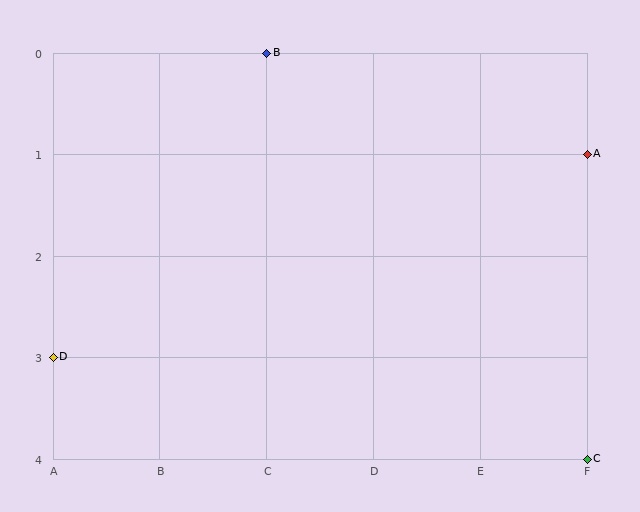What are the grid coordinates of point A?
Point A is at grid coordinates (F, 1).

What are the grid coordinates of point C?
Point C is at grid coordinates (F, 4).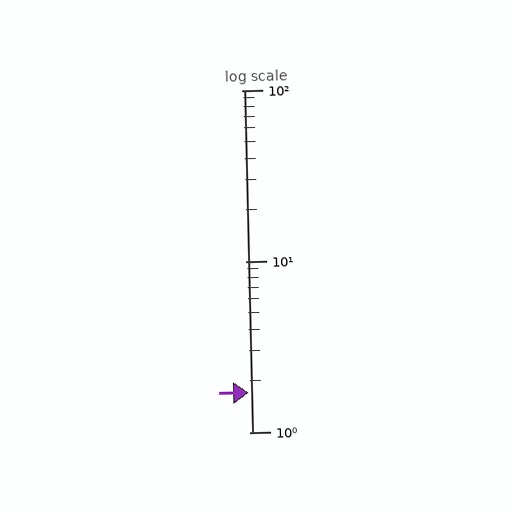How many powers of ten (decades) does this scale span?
The scale spans 2 decades, from 1 to 100.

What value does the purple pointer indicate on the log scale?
The pointer indicates approximately 1.7.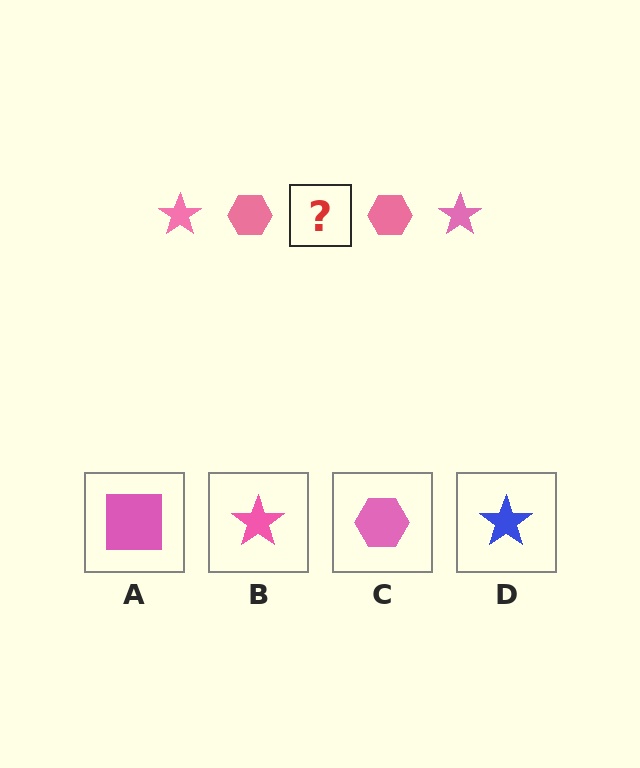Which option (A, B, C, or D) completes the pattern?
B.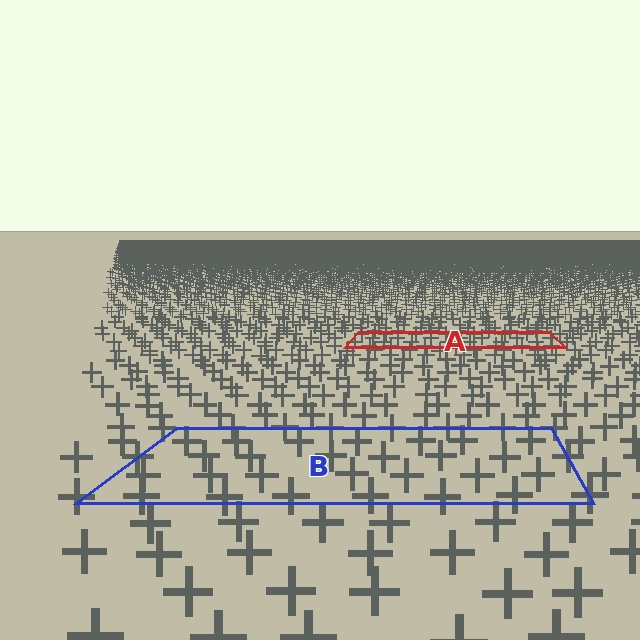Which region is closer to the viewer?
Region B is closer. The texture elements there are larger and more spread out.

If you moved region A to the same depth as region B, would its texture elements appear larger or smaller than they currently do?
They would appear larger. At a closer depth, the same texture elements are projected at a bigger on-screen size.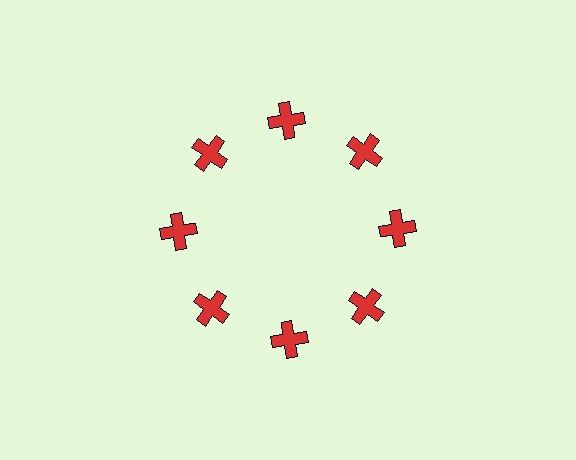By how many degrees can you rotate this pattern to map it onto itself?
The pattern maps onto itself every 45 degrees of rotation.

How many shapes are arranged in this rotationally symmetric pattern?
There are 8 shapes, arranged in 8 groups of 1.